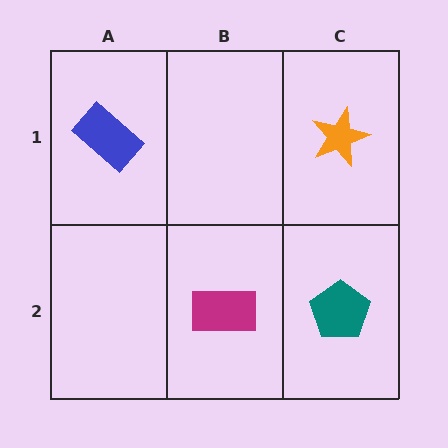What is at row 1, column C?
An orange star.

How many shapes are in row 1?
2 shapes.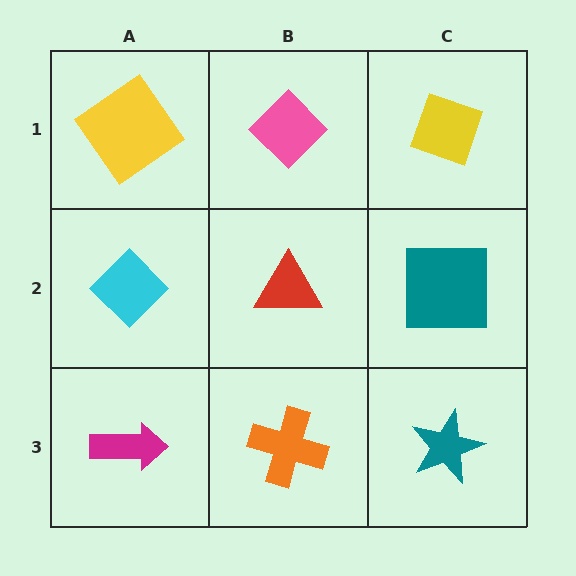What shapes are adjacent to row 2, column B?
A pink diamond (row 1, column B), an orange cross (row 3, column B), a cyan diamond (row 2, column A), a teal square (row 2, column C).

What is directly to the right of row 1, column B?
A yellow diamond.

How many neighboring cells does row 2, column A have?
3.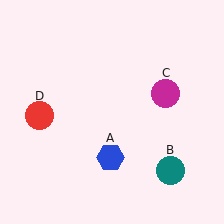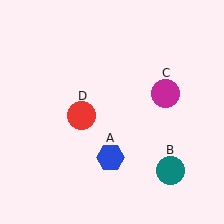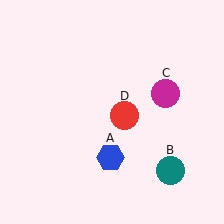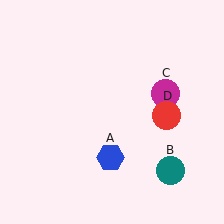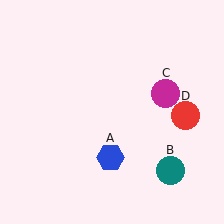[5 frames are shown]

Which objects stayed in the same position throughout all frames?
Blue hexagon (object A) and teal circle (object B) and magenta circle (object C) remained stationary.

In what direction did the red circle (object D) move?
The red circle (object D) moved right.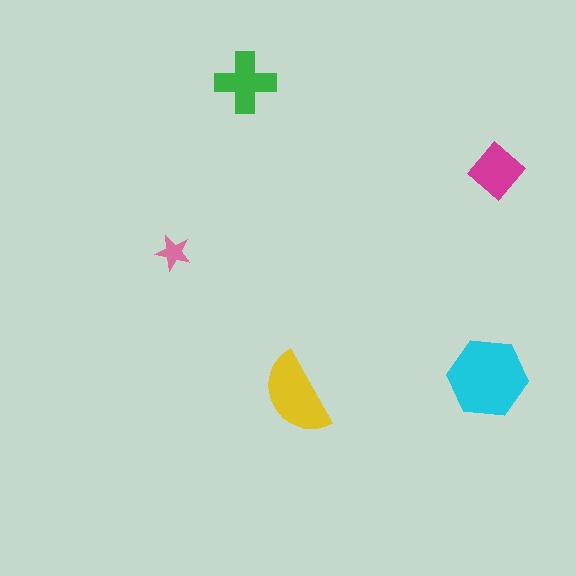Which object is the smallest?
The pink star.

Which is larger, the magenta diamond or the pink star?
The magenta diamond.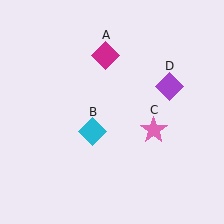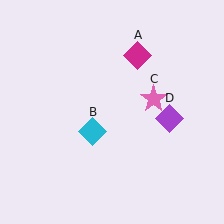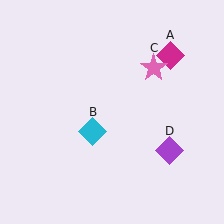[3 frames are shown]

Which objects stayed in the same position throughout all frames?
Cyan diamond (object B) remained stationary.